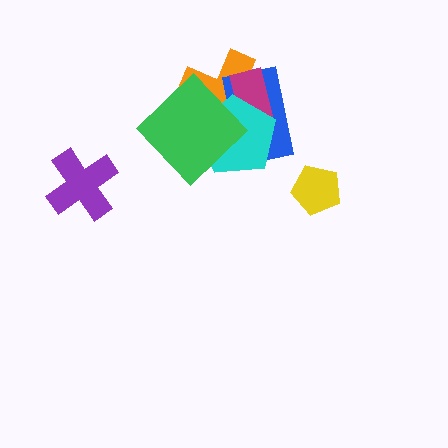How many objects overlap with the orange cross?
4 objects overlap with the orange cross.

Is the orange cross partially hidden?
Yes, it is partially covered by another shape.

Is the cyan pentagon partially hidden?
Yes, it is partially covered by another shape.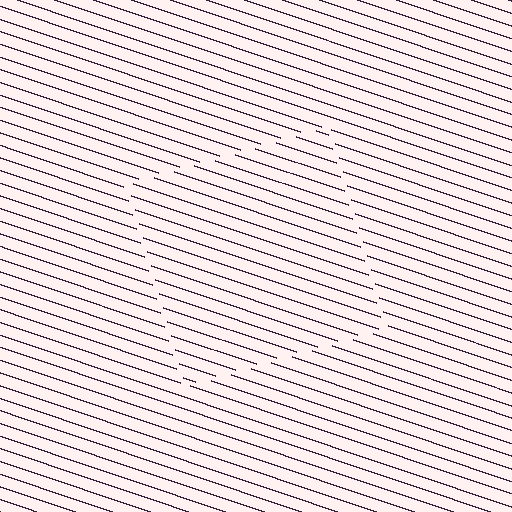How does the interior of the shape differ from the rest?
The interior of the shape contains the same grating, shifted by half a period — the contour is defined by the phase discontinuity where line-ends from the inner and outer gratings abut.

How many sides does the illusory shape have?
4 sides — the line-ends trace a square.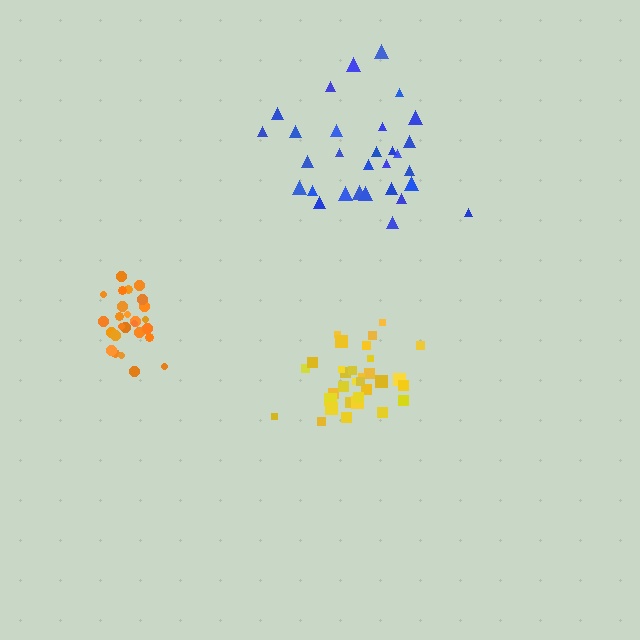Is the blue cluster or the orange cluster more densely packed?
Orange.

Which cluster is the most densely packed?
Orange.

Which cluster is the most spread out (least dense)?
Blue.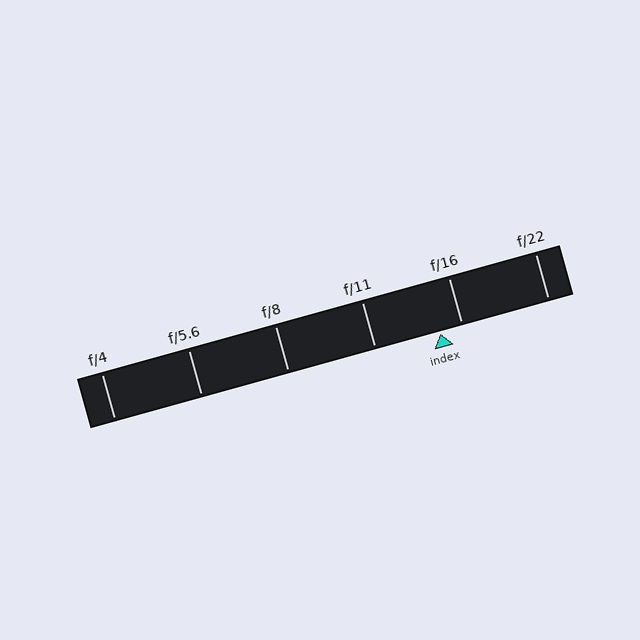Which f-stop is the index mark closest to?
The index mark is closest to f/16.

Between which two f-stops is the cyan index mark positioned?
The index mark is between f/11 and f/16.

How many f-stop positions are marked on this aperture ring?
There are 6 f-stop positions marked.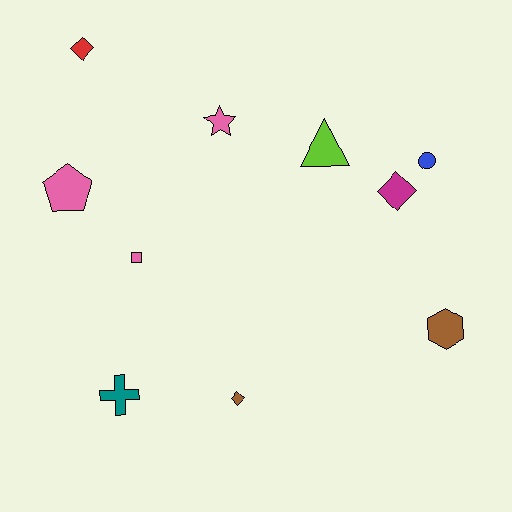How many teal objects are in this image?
There is 1 teal object.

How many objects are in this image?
There are 10 objects.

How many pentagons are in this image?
There is 1 pentagon.